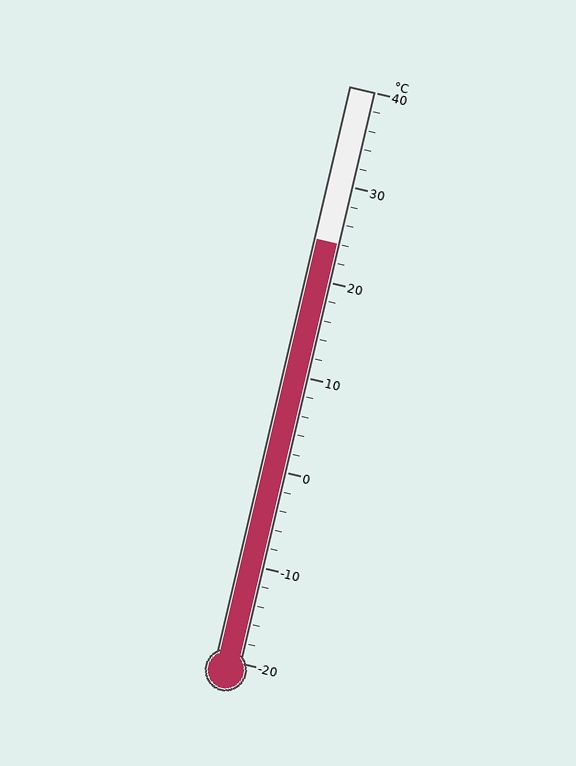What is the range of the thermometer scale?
The thermometer scale ranges from -20°C to 40°C.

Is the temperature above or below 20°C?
The temperature is above 20°C.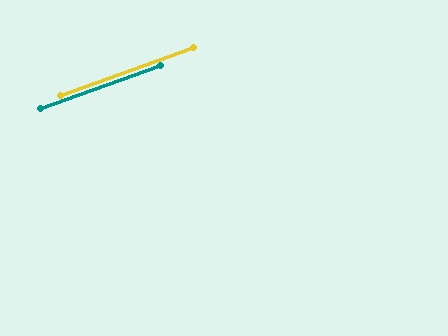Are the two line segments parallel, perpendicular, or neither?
Parallel — their directions differ by only 0.5°.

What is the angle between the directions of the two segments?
Approximately 0 degrees.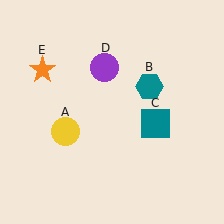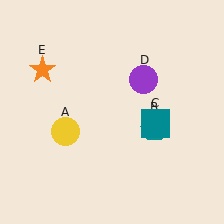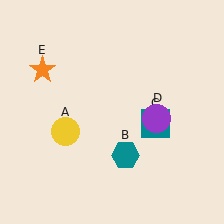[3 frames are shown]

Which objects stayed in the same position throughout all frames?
Yellow circle (object A) and teal square (object C) and orange star (object E) remained stationary.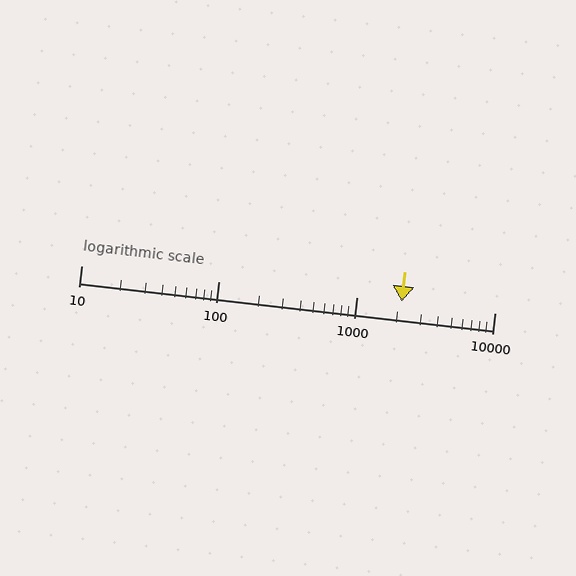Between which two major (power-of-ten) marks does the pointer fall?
The pointer is between 1000 and 10000.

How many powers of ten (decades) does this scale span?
The scale spans 3 decades, from 10 to 10000.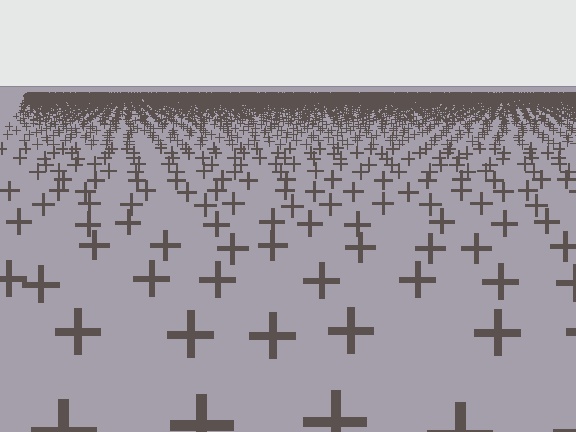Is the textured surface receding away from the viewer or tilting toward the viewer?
The surface is receding away from the viewer. Texture elements get smaller and denser toward the top.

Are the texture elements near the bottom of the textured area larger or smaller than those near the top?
Larger. Near the bottom, elements are closer to the viewer and appear at a bigger on-screen size.